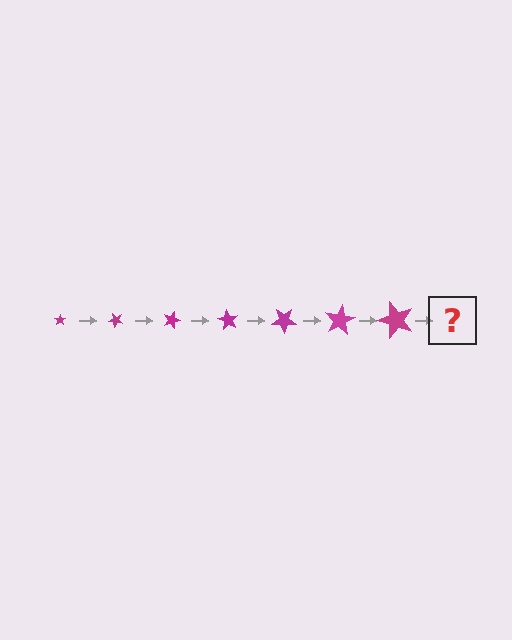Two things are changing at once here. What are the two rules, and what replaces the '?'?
The two rules are that the star grows larger each step and it rotates 45 degrees each step. The '?' should be a star, larger than the previous one and rotated 315 degrees from the start.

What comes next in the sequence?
The next element should be a star, larger than the previous one and rotated 315 degrees from the start.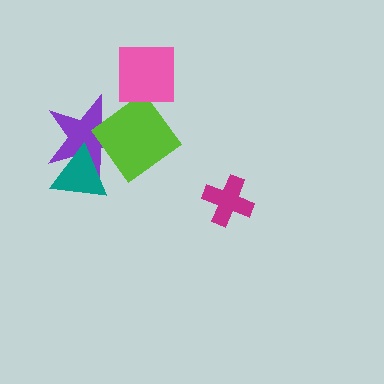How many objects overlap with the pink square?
1 object overlaps with the pink square.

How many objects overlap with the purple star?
2 objects overlap with the purple star.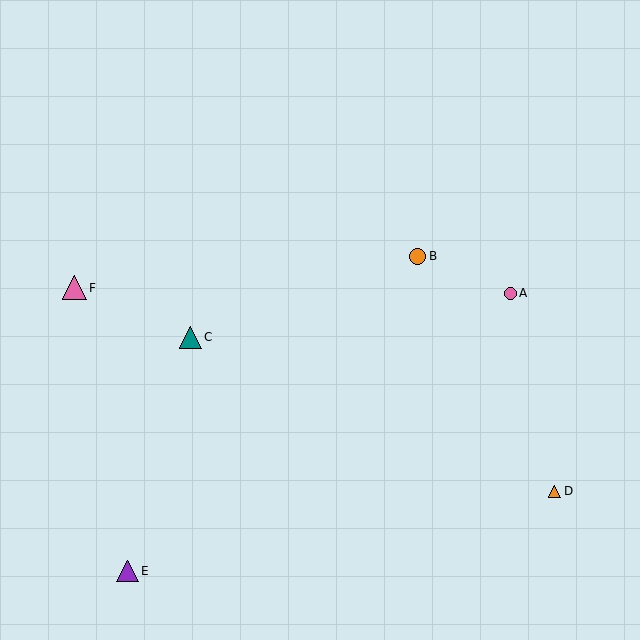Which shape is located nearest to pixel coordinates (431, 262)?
The orange circle (labeled B) at (418, 256) is nearest to that location.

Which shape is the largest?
The pink triangle (labeled F) is the largest.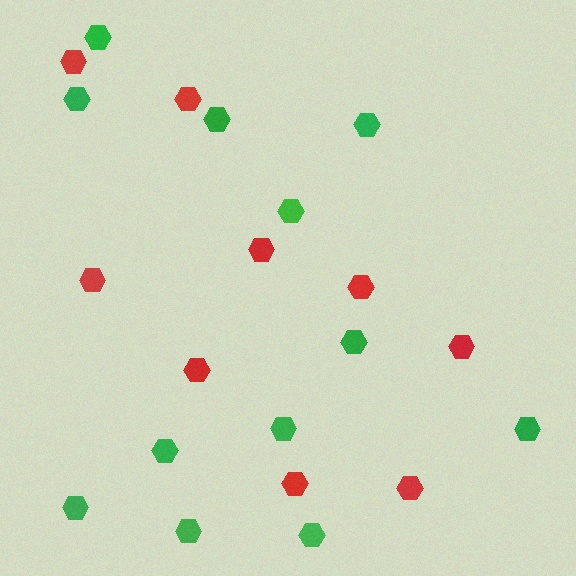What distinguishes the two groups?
There are 2 groups: one group of red hexagons (9) and one group of green hexagons (12).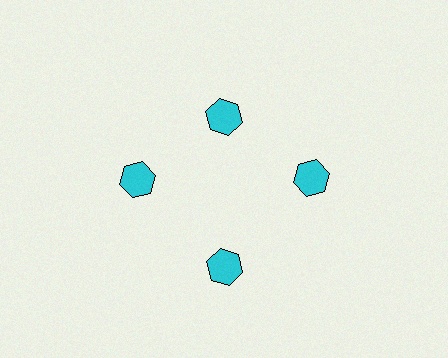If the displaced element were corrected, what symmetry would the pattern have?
It would have 4-fold rotational symmetry — the pattern would map onto itself every 90 degrees.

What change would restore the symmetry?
The symmetry would be restored by moving it outward, back onto the ring so that all 4 hexagons sit at equal angles and equal distance from the center.